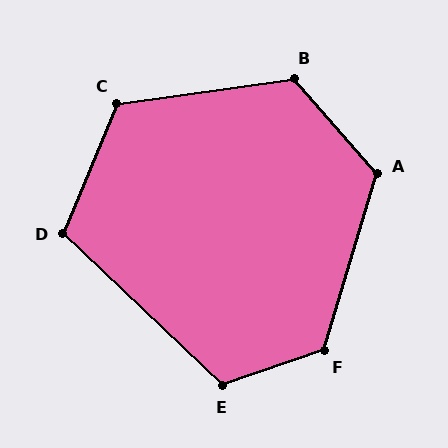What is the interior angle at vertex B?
Approximately 123 degrees (obtuse).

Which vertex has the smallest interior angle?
D, at approximately 111 degrees.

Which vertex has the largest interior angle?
F, at approximately 126 degrees.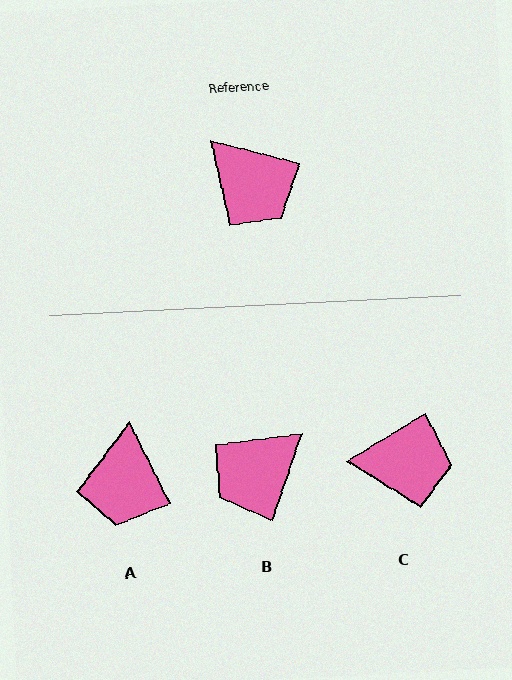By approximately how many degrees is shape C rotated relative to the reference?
Approximately 46 degrees counter-clockwise.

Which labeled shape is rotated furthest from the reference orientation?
B, about 95 degrees away.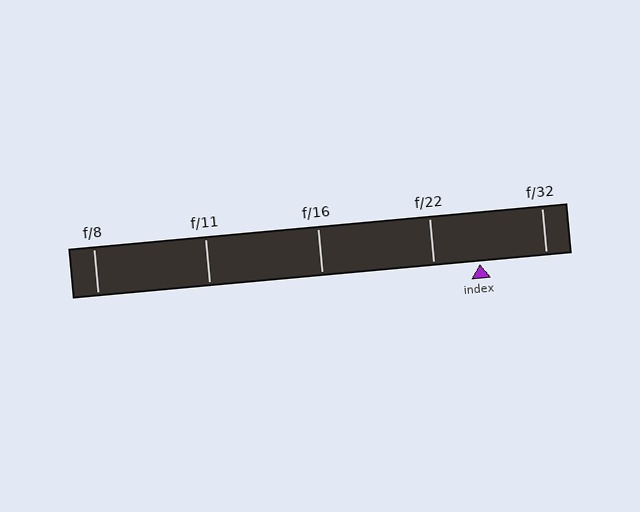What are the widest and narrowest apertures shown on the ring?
The widest aperture shown is f/8 and the narrowest is f/32.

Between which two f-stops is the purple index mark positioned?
The index mark is between f/22 and f/32.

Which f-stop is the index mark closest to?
The index mark is closest to f/22.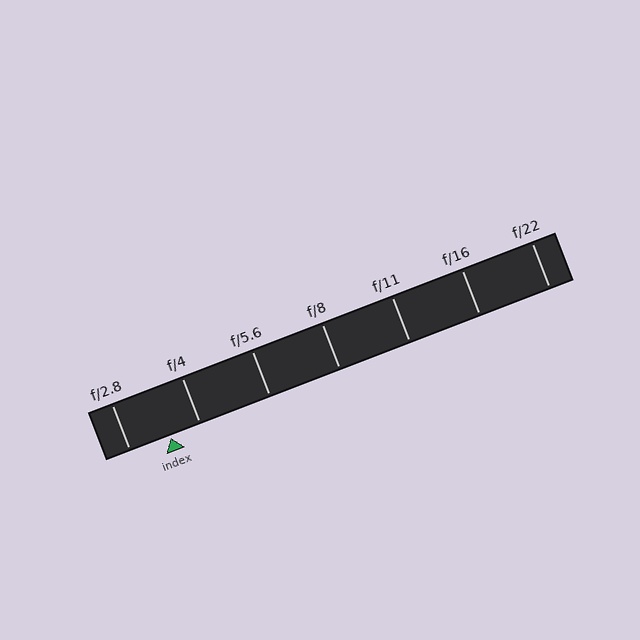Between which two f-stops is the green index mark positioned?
The index mark is between f/2.8 and f/4.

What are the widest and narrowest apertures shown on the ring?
The widest aperture shown is f/2.8 and the narrowest is f/22.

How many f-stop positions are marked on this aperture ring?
There are 7 f-stop positions marked.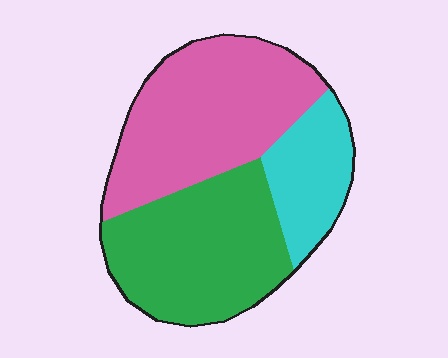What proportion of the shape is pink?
Pink takes up about two fifths (2/5) of the shape.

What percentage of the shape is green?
Green takes up between a third and a half of the shape.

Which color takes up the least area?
Cyan, at roughly 20%.